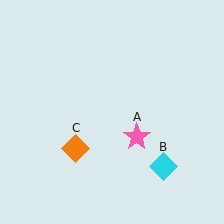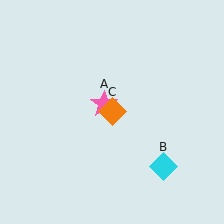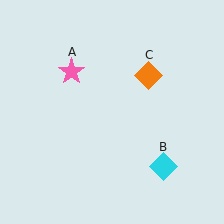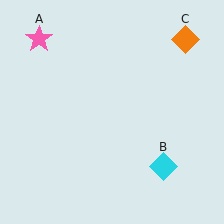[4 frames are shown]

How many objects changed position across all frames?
2 objects changed position: pink star (object A), orange diamond (object C).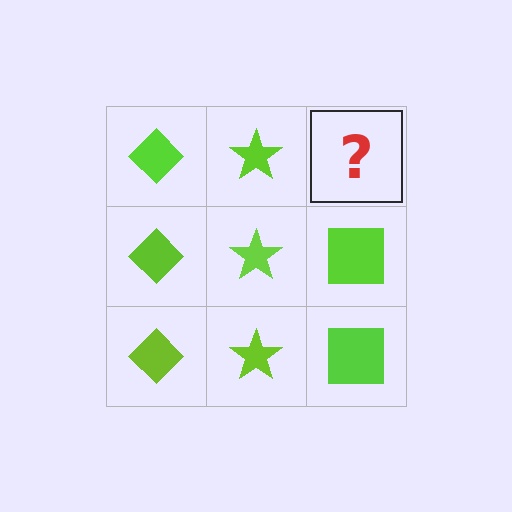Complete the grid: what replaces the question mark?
The question mark should be replaced with a lime square.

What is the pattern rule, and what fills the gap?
The rule is that each column has a consistent shape. The gap should be filled with a lime square.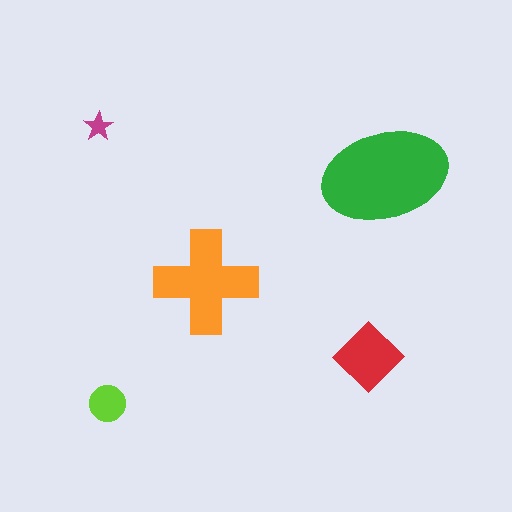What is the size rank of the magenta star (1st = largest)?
5th.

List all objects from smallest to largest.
The magenta star, the lime circle, the red diamond, the orange cross, the green ellipse.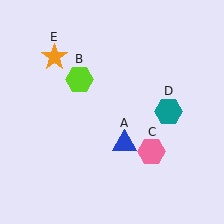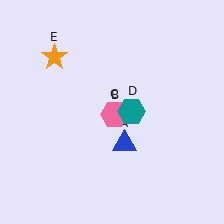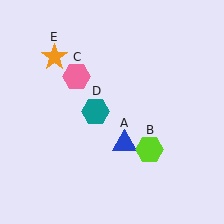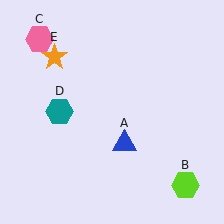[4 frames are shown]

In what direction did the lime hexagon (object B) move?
The lime hexagon (object B) moved down and to the right.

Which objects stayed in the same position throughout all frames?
Blue triangle (object A) and orange star (object E) remained stationary.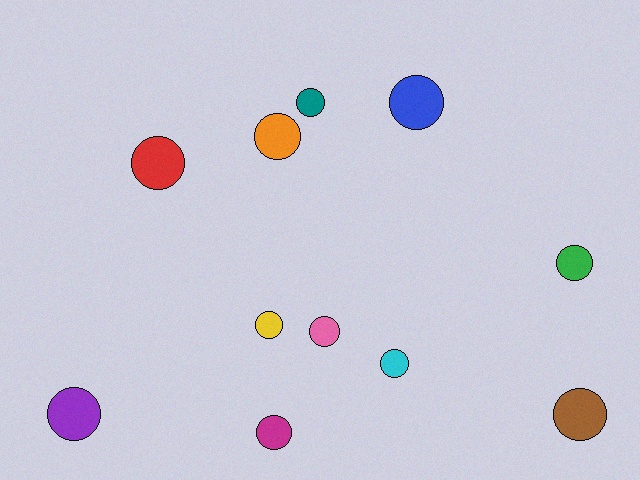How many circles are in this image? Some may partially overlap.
There are 11 circles.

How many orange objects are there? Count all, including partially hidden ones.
There is 1 orange object.